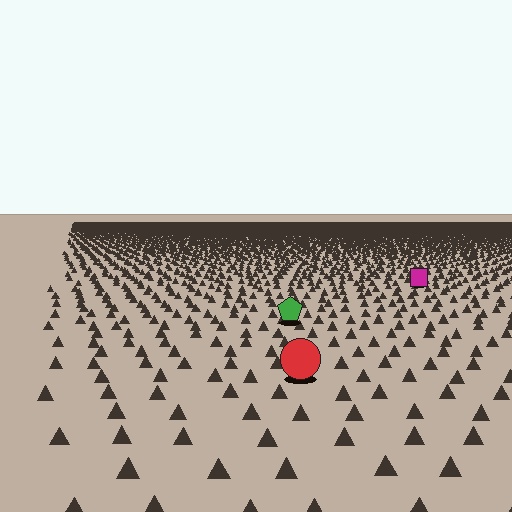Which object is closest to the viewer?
The red circle is closest. The texture marks near it are larger and more spread out.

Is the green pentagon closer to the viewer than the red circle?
No. The red circle is closer — you can tell from the texture gradient: the ground texture is coarser near it.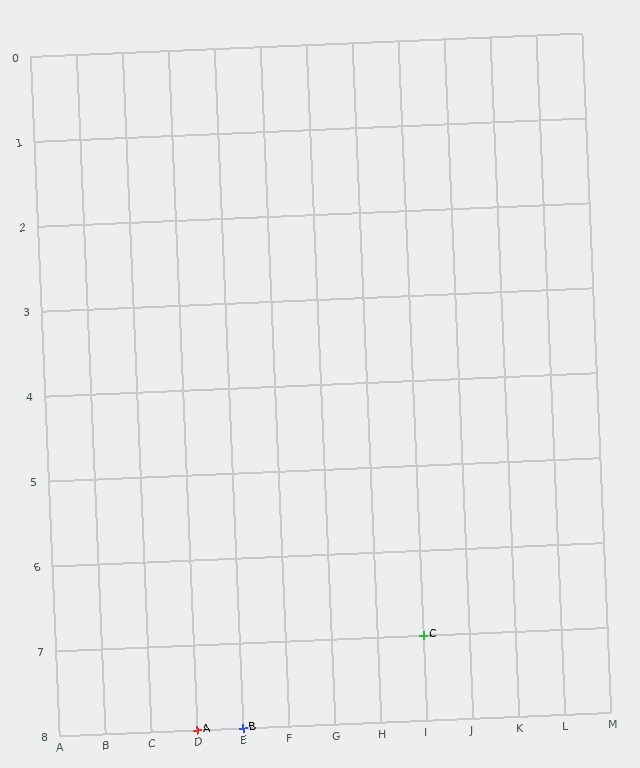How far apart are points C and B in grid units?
Points C and B are 4 columns and 1 row apart (about 4.1 grid units diagonally).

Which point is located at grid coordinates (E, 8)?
Point B is at (E, 8).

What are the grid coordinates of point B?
Point B is at grid coordinates (E, 8).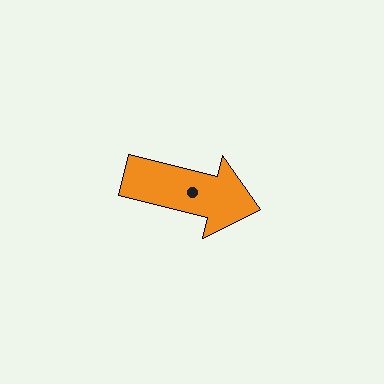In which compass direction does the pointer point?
East.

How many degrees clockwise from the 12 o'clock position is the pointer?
Approximately 104 degrees.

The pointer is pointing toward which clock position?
Roughly 3 o'clock.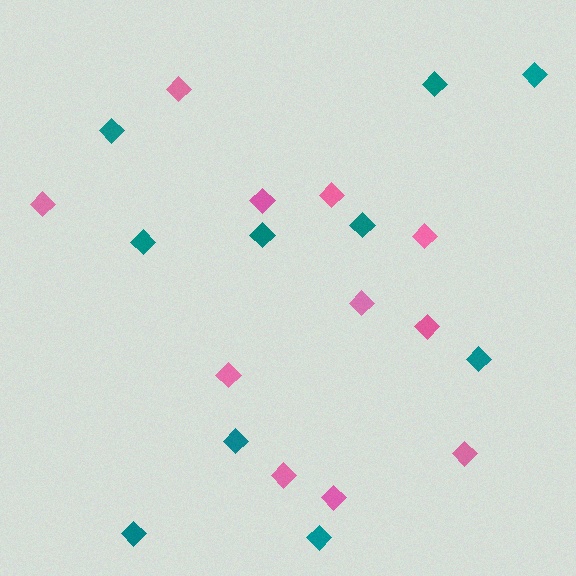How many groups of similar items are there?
There are 2 groups: one group of pink diamonds (11) and one group of teal diamonds (10).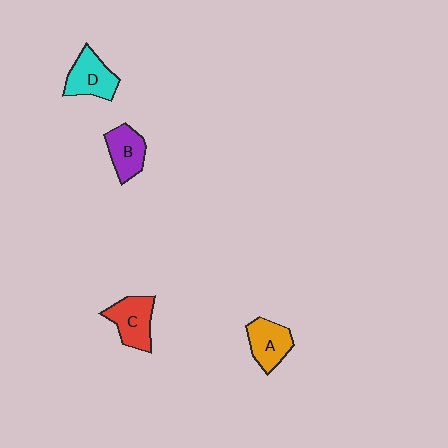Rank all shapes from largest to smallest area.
From largest to smallest: C (red), D (cyan), A (orange), B (purple).